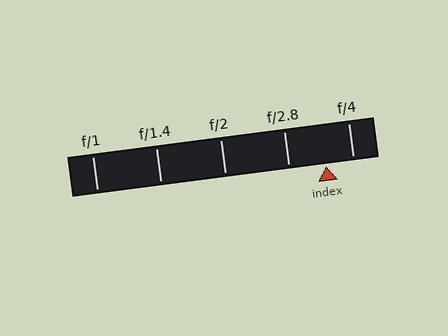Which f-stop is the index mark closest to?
The index mark is closest to f/4.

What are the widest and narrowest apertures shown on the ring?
The widest aperture shown is f/1 and the narrowest is f/4.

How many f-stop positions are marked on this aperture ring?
There are 5 f-stop positions marked.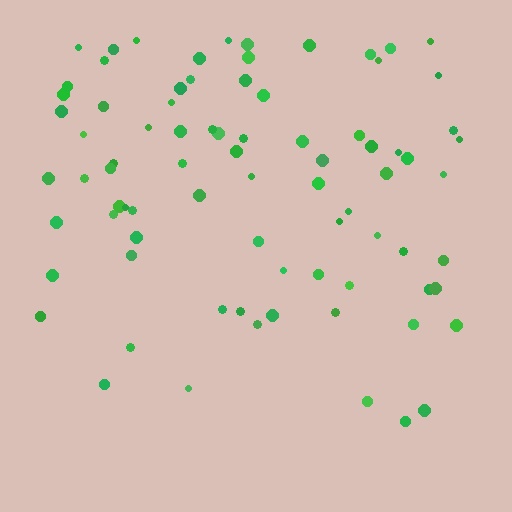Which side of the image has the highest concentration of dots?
The top.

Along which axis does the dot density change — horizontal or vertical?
Vertical.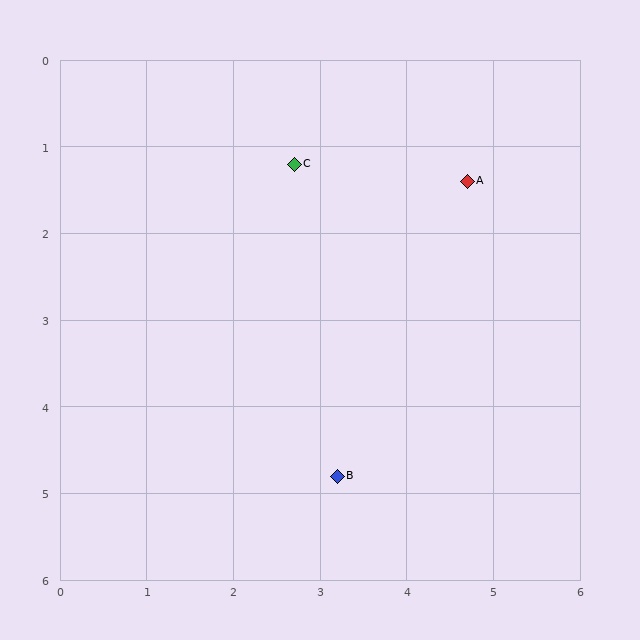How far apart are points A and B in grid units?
Points A and B are about 3.7 grid units apart.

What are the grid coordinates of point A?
Point A is at approximately (4.7, 1.4).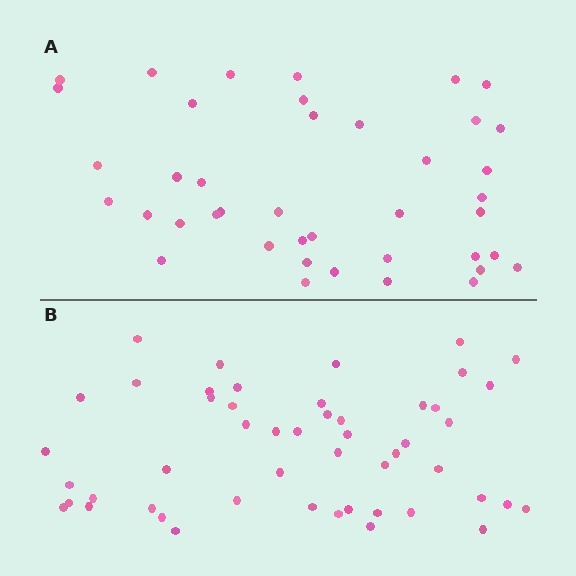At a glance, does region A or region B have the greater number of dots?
Region B (the bottom region) has more dots.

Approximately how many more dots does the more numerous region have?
Region B has roughly 8 or so more dots than region A.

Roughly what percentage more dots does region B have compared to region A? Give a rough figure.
About 20% more.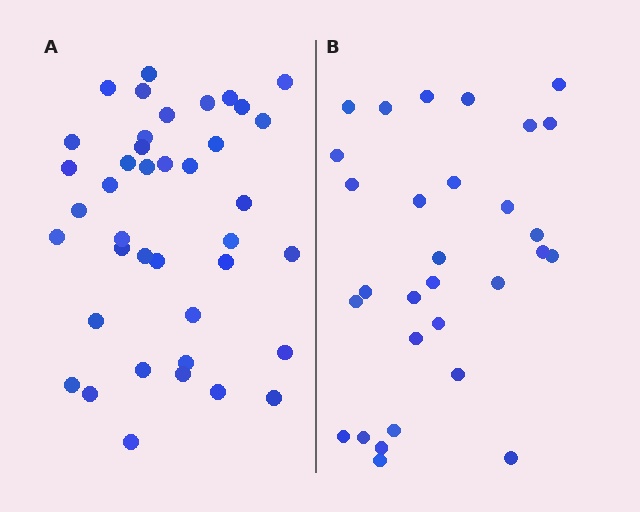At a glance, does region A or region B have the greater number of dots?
Region A (the left region) has more dots.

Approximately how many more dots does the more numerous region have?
Region A has roughly 10 or so more dots than region B.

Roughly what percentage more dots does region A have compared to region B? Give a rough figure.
About 35% more.